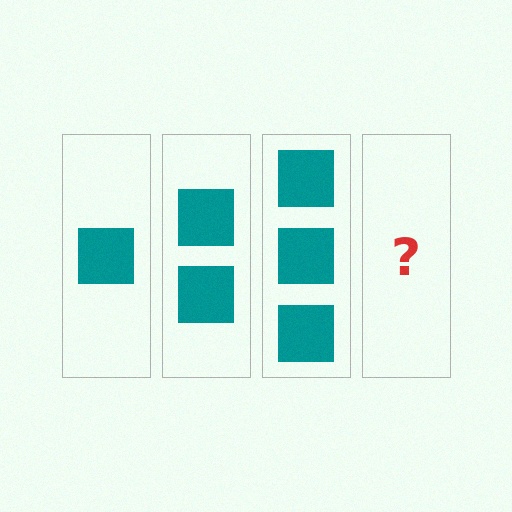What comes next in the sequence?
The next element should be 4 squares.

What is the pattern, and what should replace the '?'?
The pattern is that each step adds one more square. The '?' should be 4 squares.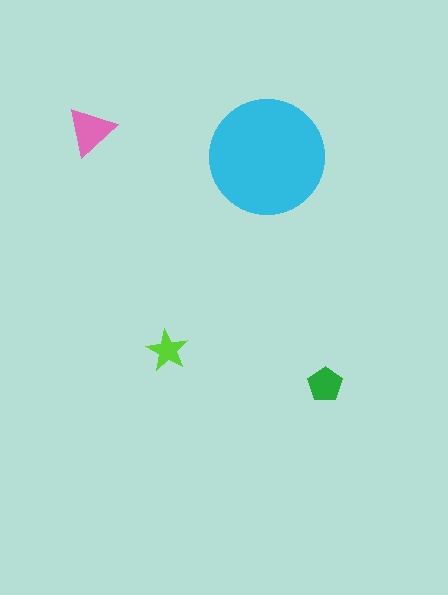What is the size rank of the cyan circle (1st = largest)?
1st.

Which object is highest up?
The pink triangle is topmost.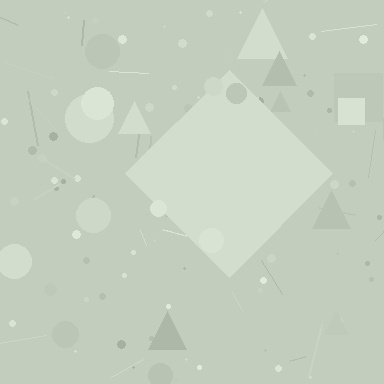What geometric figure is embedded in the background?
A diamond is embedded in the background.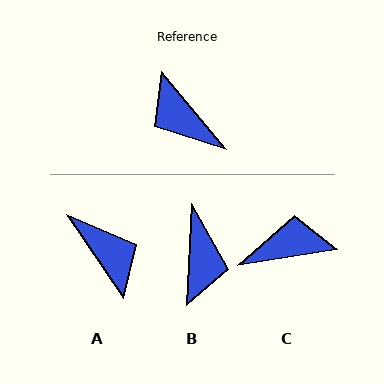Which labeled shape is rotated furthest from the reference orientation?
A, about 174 degrees away.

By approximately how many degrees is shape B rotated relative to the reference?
Approximately 137 degrees counter-clockwise.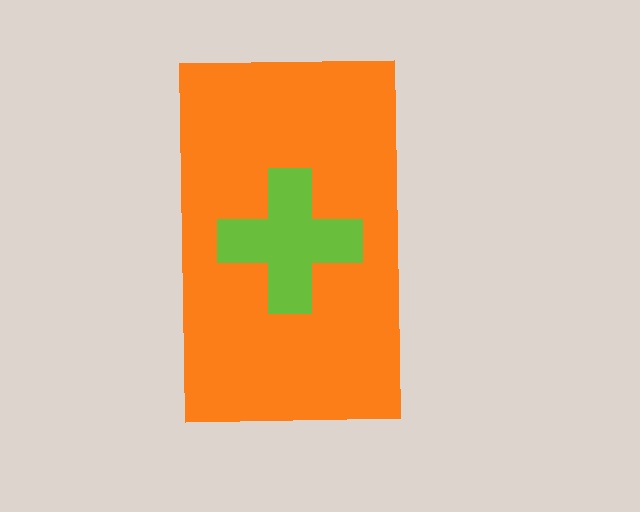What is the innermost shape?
The lime cross.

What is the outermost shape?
The orange rectangle.